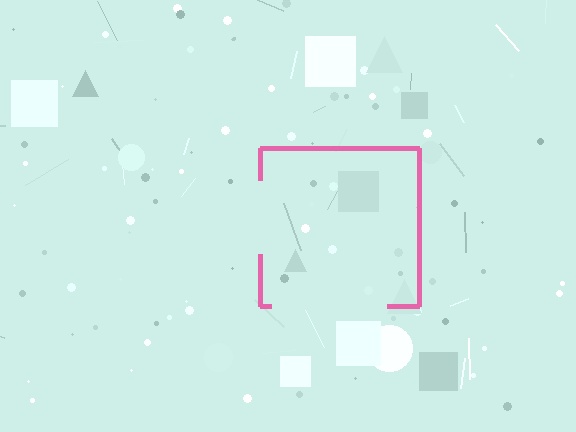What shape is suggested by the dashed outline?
The dashed outline suggests a square.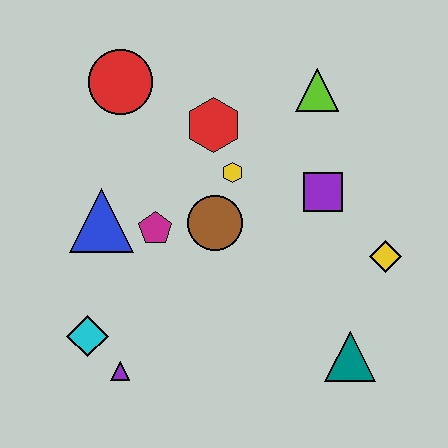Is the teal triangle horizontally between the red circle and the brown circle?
No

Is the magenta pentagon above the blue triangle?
No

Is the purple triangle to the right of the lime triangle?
No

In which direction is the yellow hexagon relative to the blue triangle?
The yellow hexagon is to the right of the blue triangle.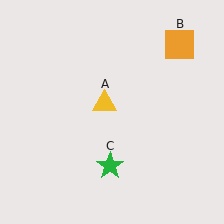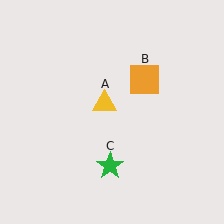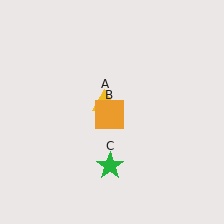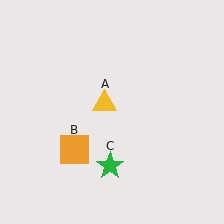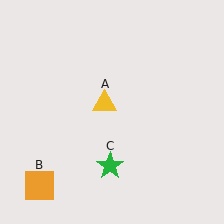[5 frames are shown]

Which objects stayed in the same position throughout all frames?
Yellow triangle (object A) and green star (object C) remained stationary.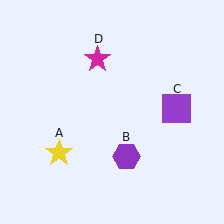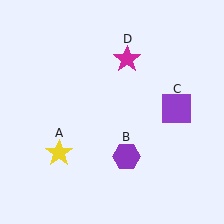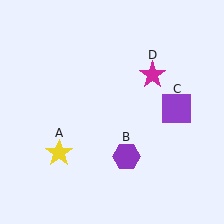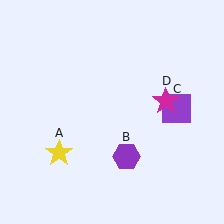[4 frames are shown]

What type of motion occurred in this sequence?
The magenta star (object D) rotated clockwise around the center of the scene.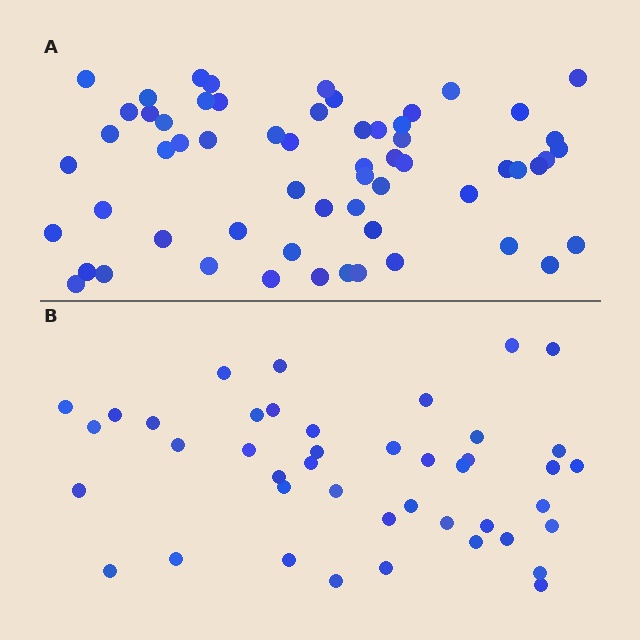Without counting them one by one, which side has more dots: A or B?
Region A (the top region) has more dots.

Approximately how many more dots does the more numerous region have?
Region A has approximately 15 more dots than region B.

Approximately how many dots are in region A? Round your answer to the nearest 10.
About 60 dots.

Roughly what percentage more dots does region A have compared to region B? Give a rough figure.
About 40% more.